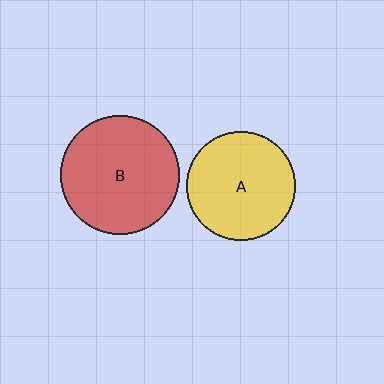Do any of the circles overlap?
No, none of the circles overlap.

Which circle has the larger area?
Circle B (red).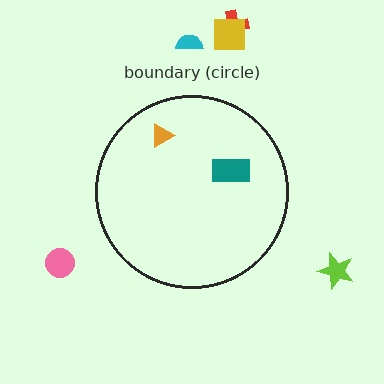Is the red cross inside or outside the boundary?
Outside.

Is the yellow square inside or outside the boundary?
Outside.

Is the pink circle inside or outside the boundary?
Outside.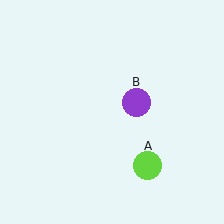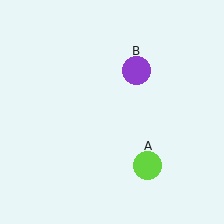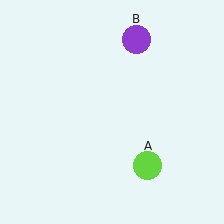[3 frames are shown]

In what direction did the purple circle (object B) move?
The purple circle (object B) moved up.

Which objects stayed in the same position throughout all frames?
Lime circle (object A) remained stationary.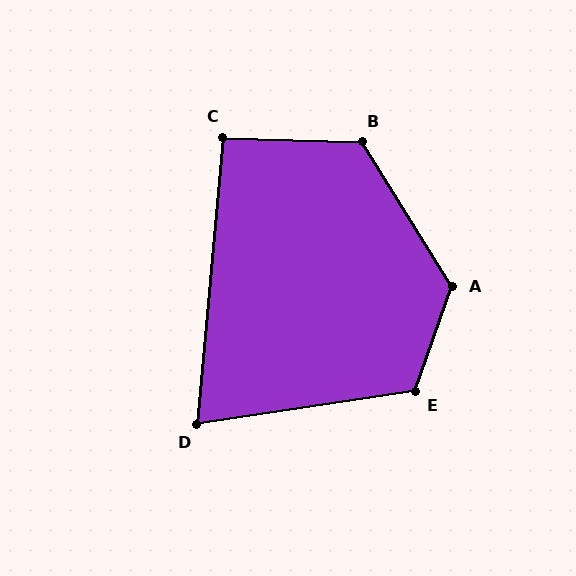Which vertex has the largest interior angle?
A, at approximately 129 degrees.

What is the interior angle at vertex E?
Approximately 118 degrees (obtuse).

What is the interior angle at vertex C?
Approximately 93 degrees (approximately right).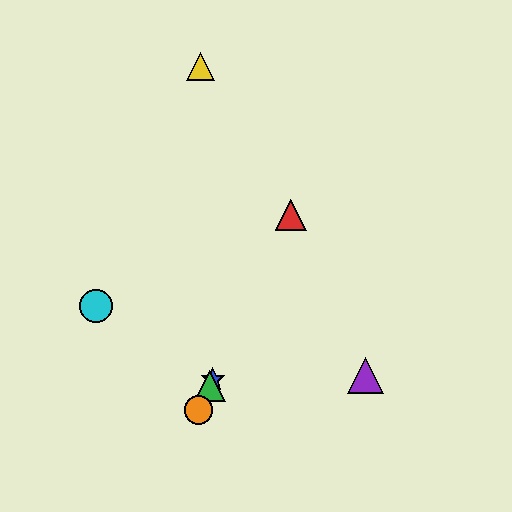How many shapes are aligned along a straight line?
4 shapes (the red triangle, the blue star, the green triangle, the orange circle) are aligned along a straight line.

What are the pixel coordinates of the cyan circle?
The cyan circle is at (96, 306).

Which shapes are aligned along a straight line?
The red triangle, the blue star, the green triangle, the orange circle are aligned along a straight line.